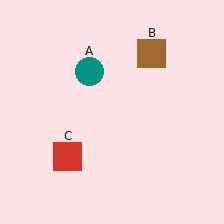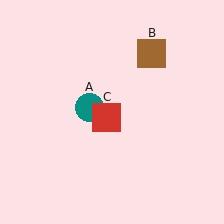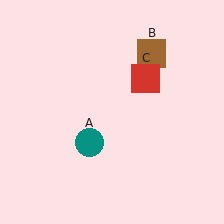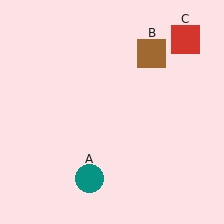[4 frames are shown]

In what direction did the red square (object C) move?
The red square (object C) moved up and to the right.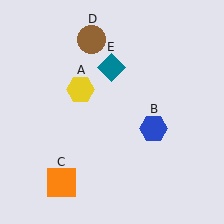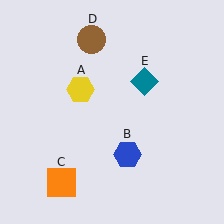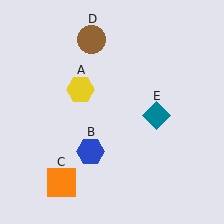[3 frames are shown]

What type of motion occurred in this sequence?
The blue hexagon (object B), teal diamond (object E) rotated clockwise around the center of the scene.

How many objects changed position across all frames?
2 objects changed position: blue hexagon (object B), teal diamond (object E).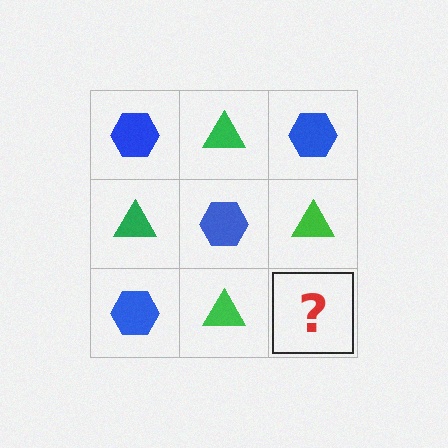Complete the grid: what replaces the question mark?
The question mark should be replaced with a blue hexagon.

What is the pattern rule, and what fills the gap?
The rule is that it alternates blue hexagon and green triangle in a checkerboard pattern. The gap should be filled with a blue hexagon.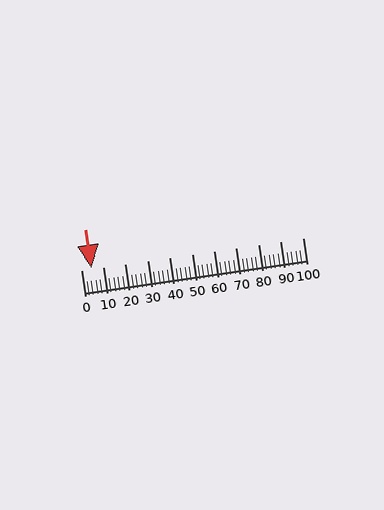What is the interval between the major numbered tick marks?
The major tick marks are spaced 10 units apart.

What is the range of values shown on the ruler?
The ruler shows values from 0 to 100.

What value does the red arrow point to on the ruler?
The red arrow points to approximately 5.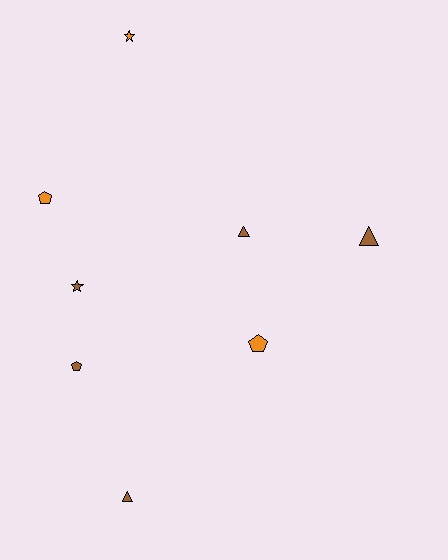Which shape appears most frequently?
Triangle, with 3 objects.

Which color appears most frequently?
Brown, with 5 objects.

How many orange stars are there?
There is 1 orange star.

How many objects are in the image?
There are 8 objects.